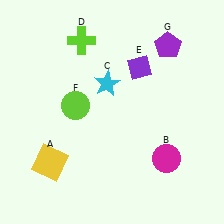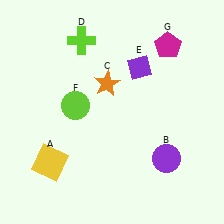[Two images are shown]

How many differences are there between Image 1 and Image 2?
There are 3 differences between the two images.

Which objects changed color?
B changed from magenta to purple. C changed from cyan to orange. G changed from purple to magenta.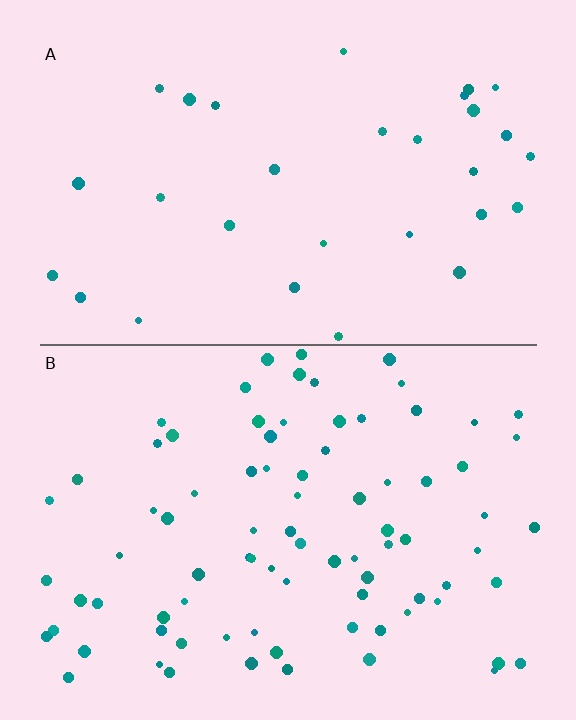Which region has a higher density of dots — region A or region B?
B (the bottom).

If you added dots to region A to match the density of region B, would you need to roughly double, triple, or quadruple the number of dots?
Approximately triple.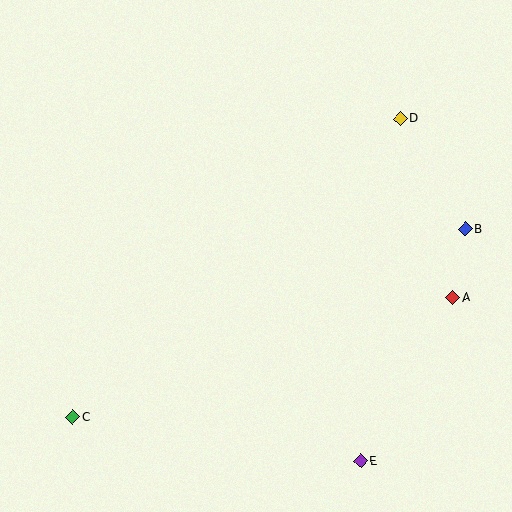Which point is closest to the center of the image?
Point D at (400, 118) is closest to the center.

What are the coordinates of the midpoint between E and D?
The midpoint between E and D is at (380, 290).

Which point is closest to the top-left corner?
Point D is closest to the top-left corner.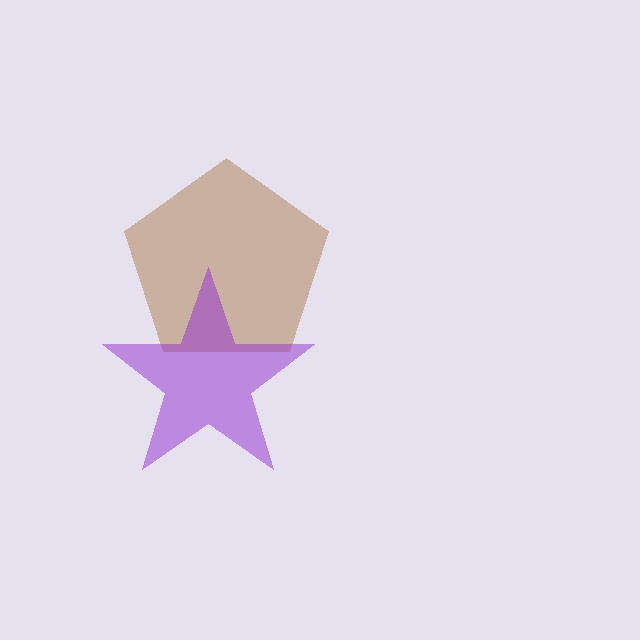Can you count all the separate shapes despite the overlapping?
Yes, there are 2 separate shapes.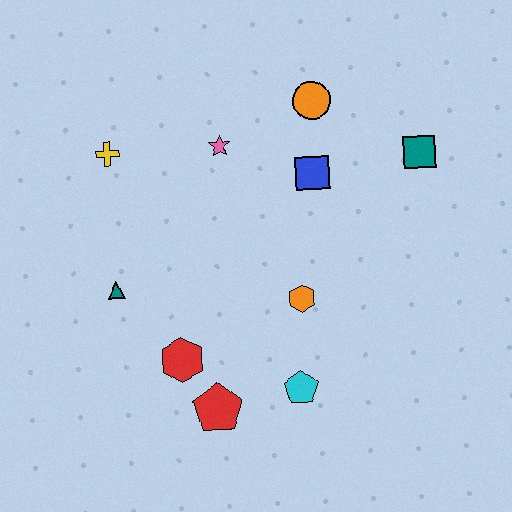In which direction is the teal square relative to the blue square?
The teal square is to the right of the blue square.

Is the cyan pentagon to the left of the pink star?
No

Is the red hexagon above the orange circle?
No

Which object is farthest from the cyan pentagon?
The yellow cross is farthest from the cyan pentagon.